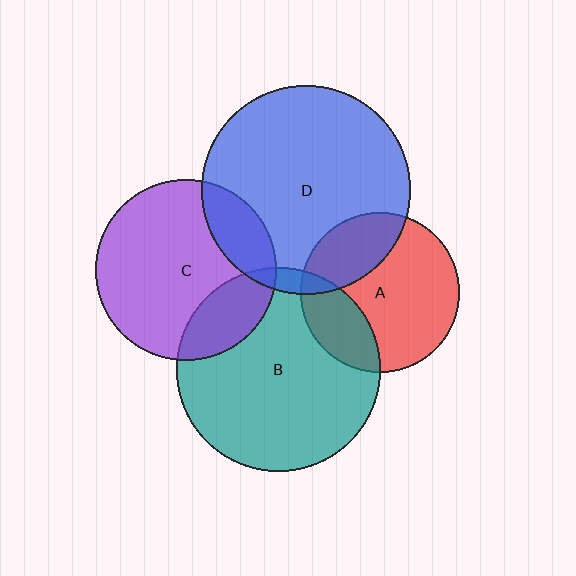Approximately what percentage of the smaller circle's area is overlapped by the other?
Approximately 25%.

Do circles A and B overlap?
Yes.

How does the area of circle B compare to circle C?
Approximately 1.3 times.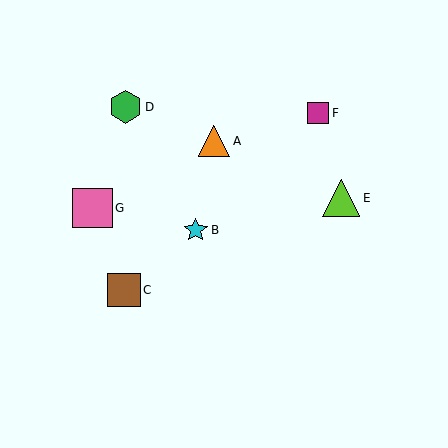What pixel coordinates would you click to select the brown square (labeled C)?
Click at (124, 290) to select the brown square C.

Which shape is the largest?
The pink square (labeled G) is the largest.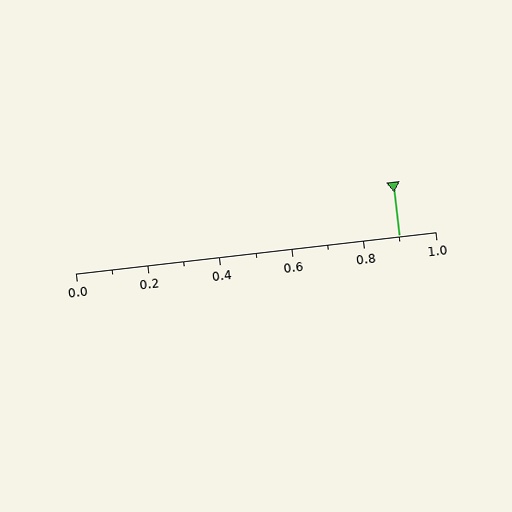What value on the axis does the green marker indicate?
The marker indicates approximately 0.9.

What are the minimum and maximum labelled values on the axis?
The axis runs from 0.0 to 1.0.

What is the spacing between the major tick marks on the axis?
The major ticks are spaced 0.2 apart.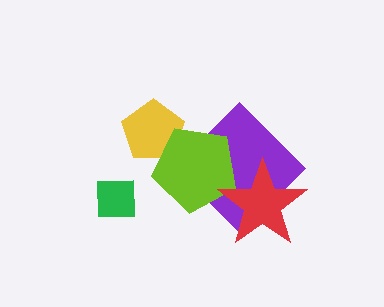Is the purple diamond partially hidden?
Yes, it is partially covered by another shape.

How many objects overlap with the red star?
2 objects overlap with the red star.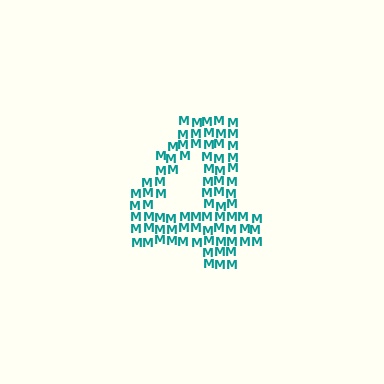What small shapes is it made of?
It is made of small letter M's.